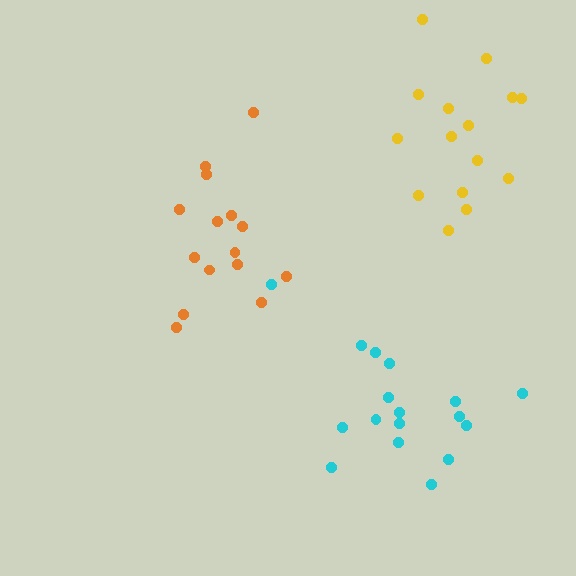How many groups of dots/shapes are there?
There are 3 groups.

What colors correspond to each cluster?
The clusters are colored: orange, cyan, yellow.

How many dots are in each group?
Group 1: 15 dots, Group 2: 17 dots, Group 3: 15 dots (47 total).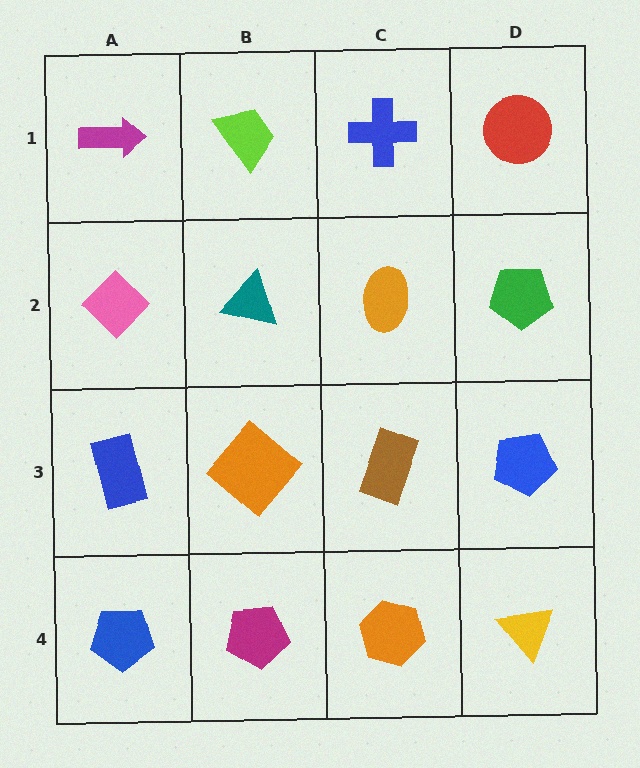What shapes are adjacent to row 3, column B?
A teal triangle (row 2, column B), a magenta pentagon (row 4, column B), a blue rectangle (row 3, column A), a brown rectangle (row 3, column C).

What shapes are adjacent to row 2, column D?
A red circle (row 1, column D), a blue pentagon (row 3, column D), an orange ellipse (row 2, column C).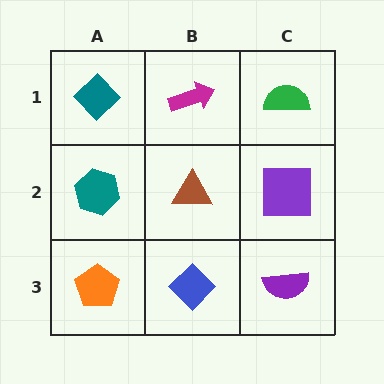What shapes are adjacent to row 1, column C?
A purple square (row 2, column C), a magenta arrow (row 1, column B).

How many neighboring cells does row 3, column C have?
2.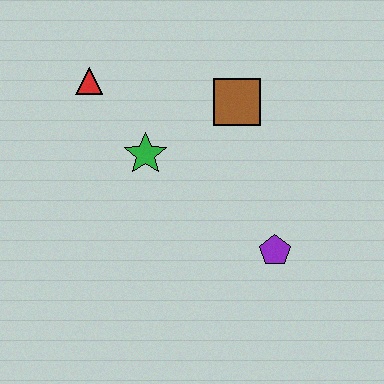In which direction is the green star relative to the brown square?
The green star is to the left of the brown square.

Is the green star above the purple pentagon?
Yes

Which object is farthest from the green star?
The purple pentagon is farthest from the green star.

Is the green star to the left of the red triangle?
No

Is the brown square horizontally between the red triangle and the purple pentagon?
Yes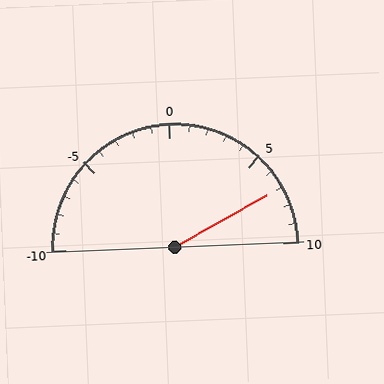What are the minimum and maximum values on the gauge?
The gauge ranges from -10 to 10.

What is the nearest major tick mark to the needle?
The nearest major tick mark is 5.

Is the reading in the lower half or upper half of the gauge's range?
The reading is in the upper half of the range (-10 to 10).